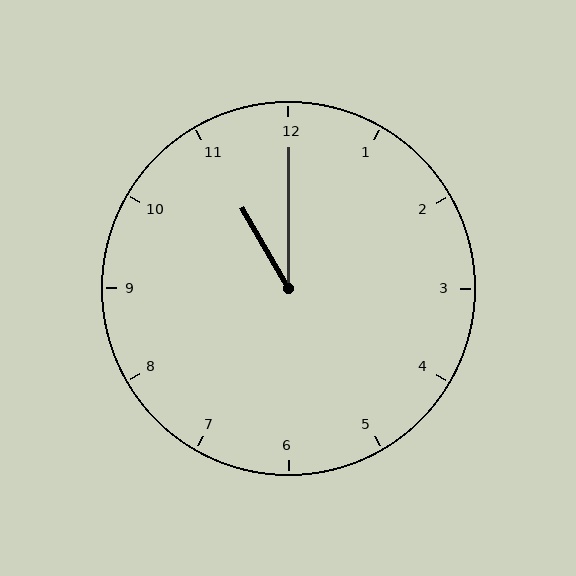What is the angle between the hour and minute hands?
Approximately 30 degrees.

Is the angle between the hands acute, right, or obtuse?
It is acute.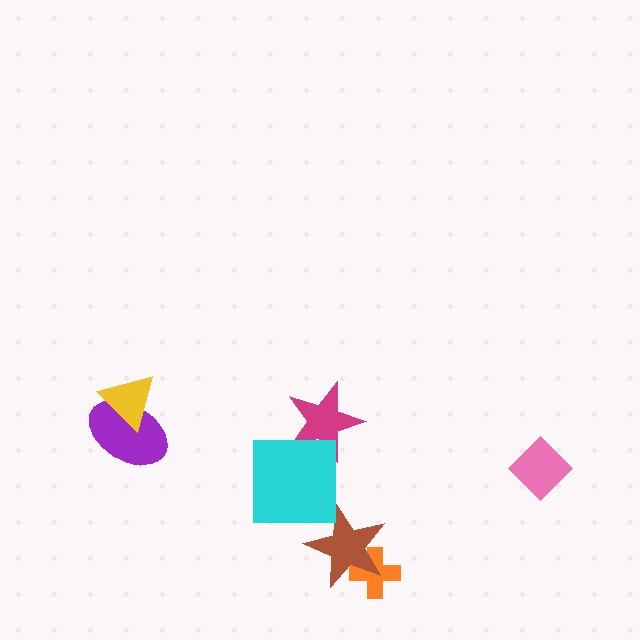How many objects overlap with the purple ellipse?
1 object overlaps with the purple ellipse.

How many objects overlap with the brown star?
1 object overlaps with the brown star.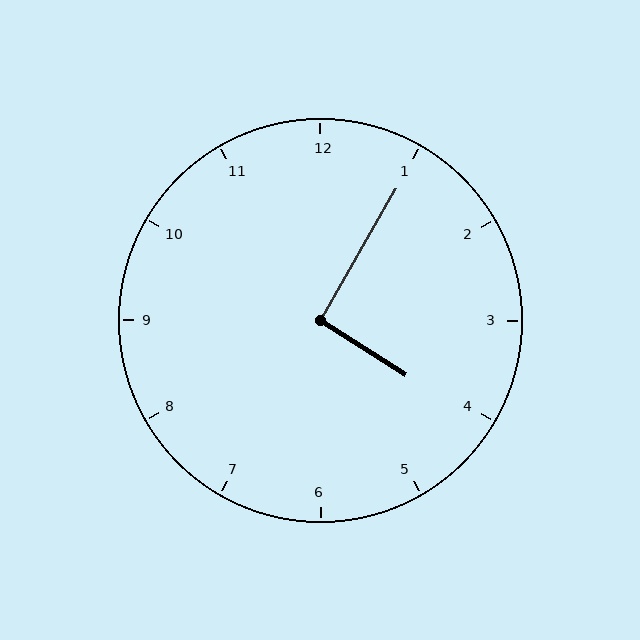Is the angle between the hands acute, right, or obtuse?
It is right.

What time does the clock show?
4:05.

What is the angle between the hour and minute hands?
Approximately 92 degrees.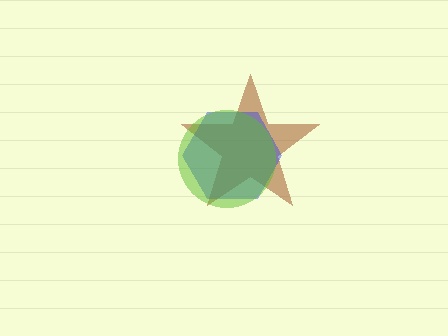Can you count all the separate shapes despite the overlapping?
Yes, there are 3 separate shapes.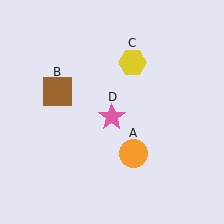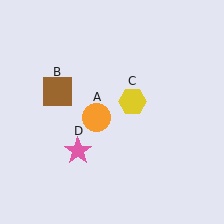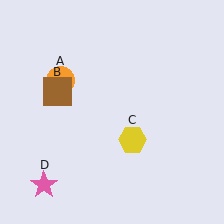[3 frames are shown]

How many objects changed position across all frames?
3 objects changed position: orange circle (object A), yellow hexagon (object C), pink star (object D).